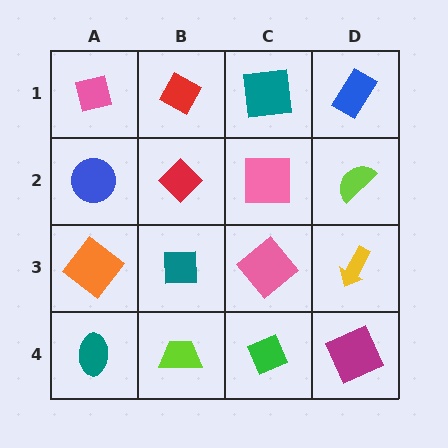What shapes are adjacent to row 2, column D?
A blue rectangle (row 1, column D), a yellow arrow (row 3, column D), a pink square (row 2, column C).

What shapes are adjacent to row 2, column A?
A pink square (row 1, column A), an orange diamond (row 3, column A), a red diamond (row 2, column B).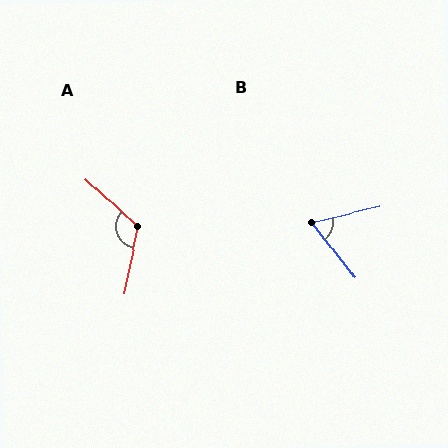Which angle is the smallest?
B, at approximately 66 degrees.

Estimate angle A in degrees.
Approximately 121 degrees.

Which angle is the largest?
A, at approximately 121 degrees.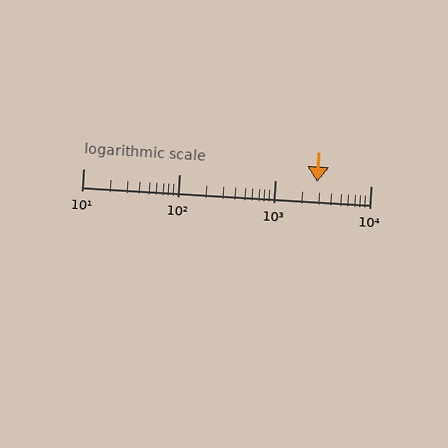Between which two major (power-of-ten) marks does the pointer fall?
The pointer is between 1000 and 10000.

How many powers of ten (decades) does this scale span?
The scale spans 3 decades, from 10 to 10000.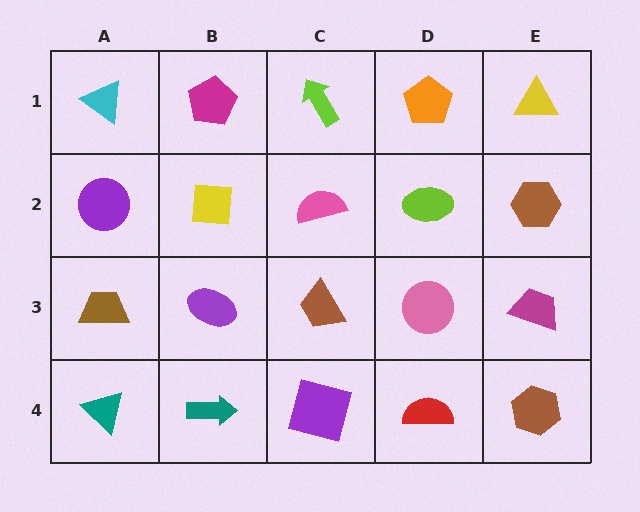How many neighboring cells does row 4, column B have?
3.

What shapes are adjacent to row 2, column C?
A lime arrow (row 1, column C), a brown trapezoid (row 3, column C), a yellow square (row 2, column B), a lime ellipse (row 2, column D).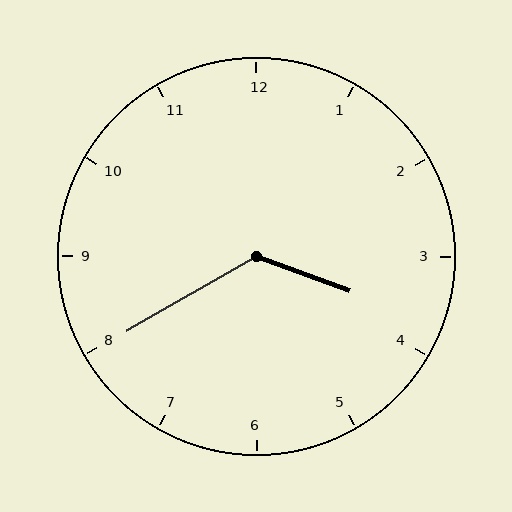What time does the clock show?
3:40.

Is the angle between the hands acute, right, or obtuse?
It is obtuse.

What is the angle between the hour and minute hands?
Approximately 130 degrees.